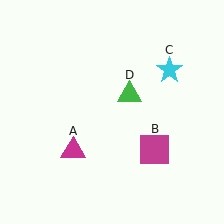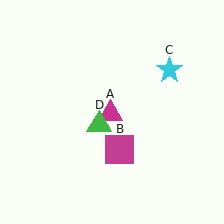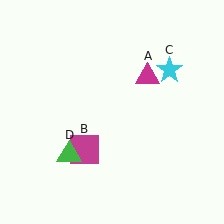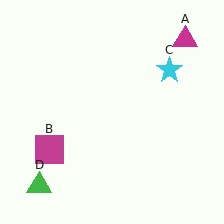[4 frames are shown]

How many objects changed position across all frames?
3 objects changed position: magenta triangle (object A), magenta square (object B), green triangle (object D).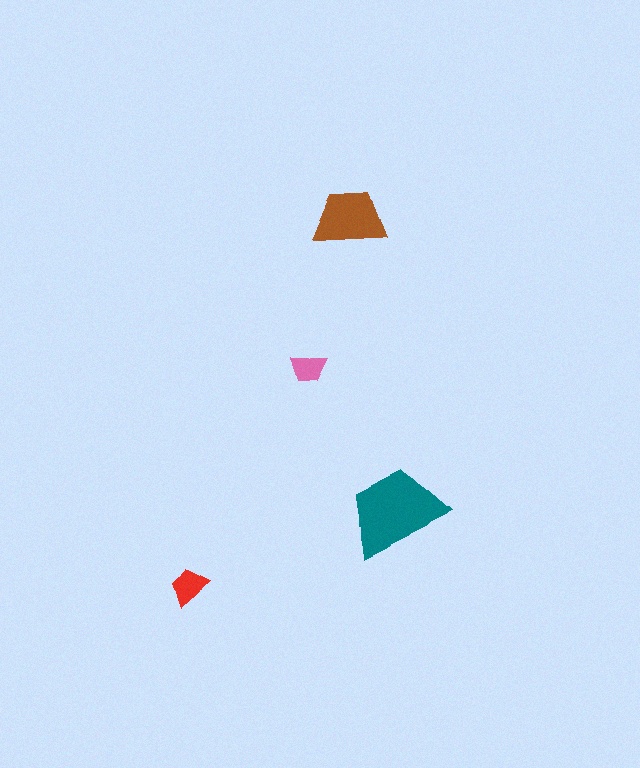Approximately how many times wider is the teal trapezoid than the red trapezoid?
About 2.5 times wider.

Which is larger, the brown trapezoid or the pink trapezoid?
The brown one.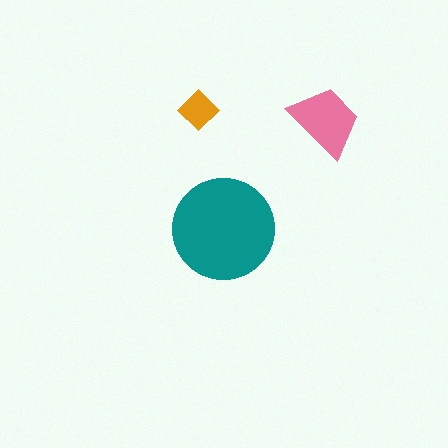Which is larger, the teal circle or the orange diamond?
The teal circle.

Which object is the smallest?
The orange diamond.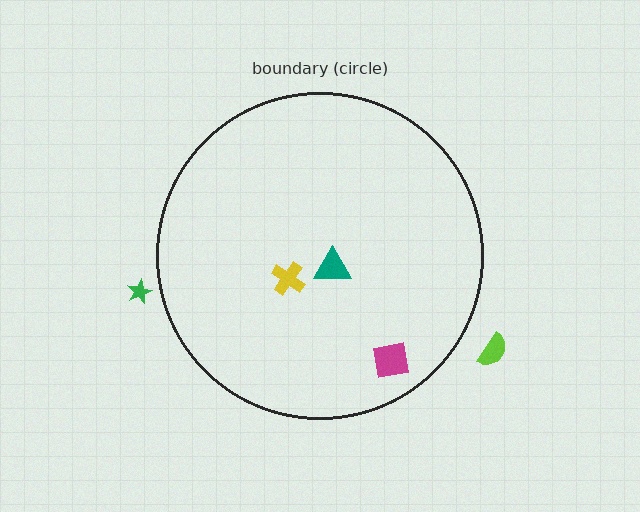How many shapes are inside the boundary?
3 inside, 2 outside.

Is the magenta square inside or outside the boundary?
Inside.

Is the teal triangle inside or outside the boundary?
Inside.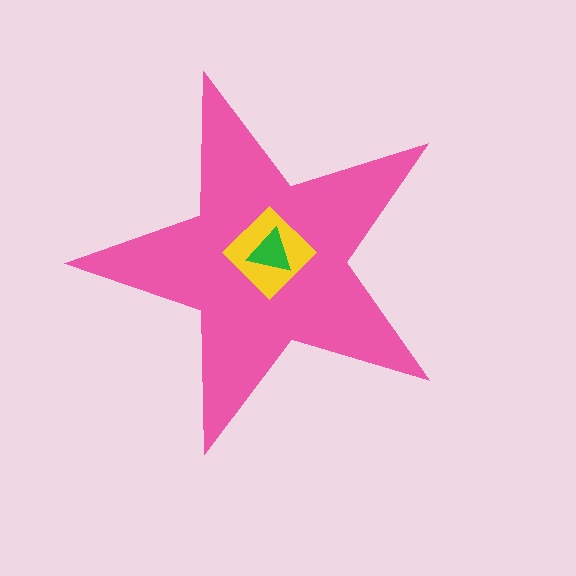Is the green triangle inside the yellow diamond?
Yes.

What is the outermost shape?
The pink star.